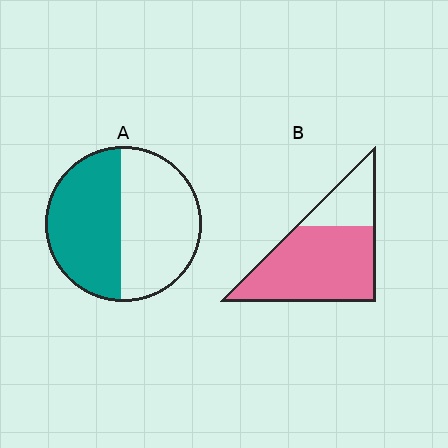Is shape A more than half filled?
Roughly half.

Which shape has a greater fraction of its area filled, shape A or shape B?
Shape B.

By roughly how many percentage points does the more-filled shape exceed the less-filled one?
By roughly 25 percentage points (B over A).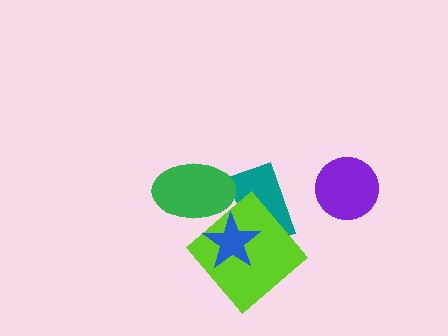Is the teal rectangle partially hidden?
Yes, it is partially covered by another shape.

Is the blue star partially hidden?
Yes, it is partially covered by another shape.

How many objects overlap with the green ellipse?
2 objects overlap with the green ellipse.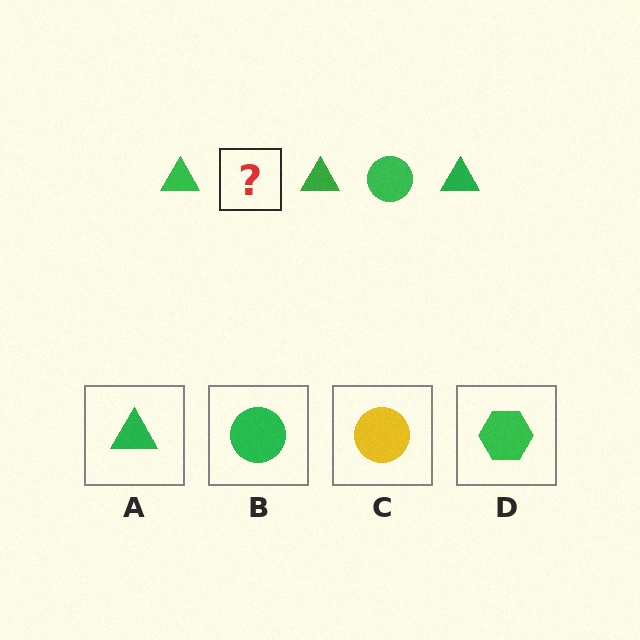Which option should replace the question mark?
Option B.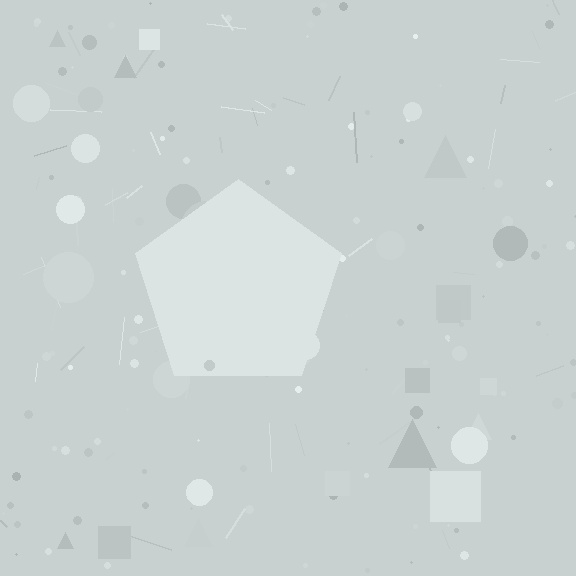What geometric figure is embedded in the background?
A pentagon is embedded in the background.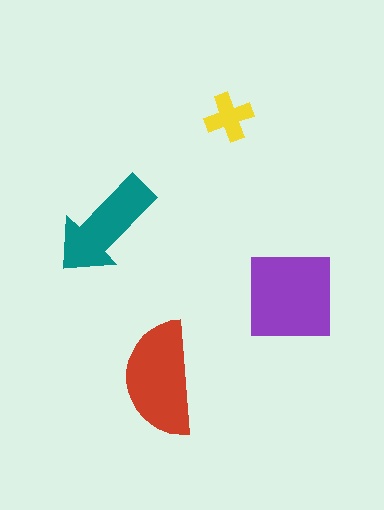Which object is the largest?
The purple square.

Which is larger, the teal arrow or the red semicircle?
The red semicircle.